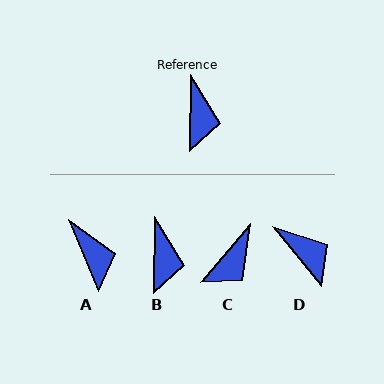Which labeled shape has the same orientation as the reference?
B.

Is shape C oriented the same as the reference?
No, it is off by about 39 degrees.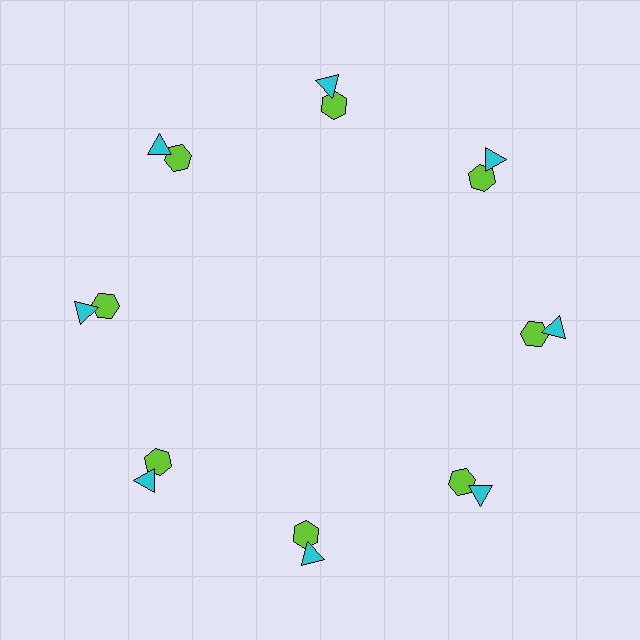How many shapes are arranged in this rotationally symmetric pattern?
There are 16 shapes, arranged in 8 groups of 2.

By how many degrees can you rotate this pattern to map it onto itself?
The pattern maps onto itself every 45 degrees of rotation.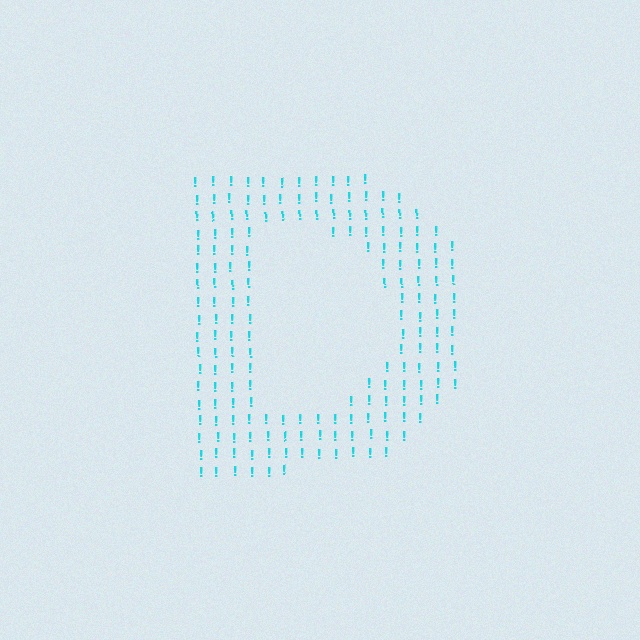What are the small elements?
The small elements are exclamation marks.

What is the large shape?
The large shape is the letter D.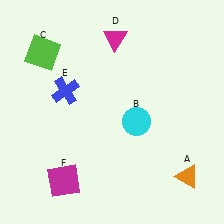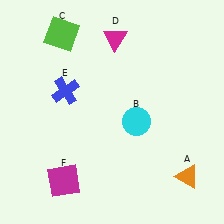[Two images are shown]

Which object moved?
The lime square (C) moved right.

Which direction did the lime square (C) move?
The lime square (C) moved right.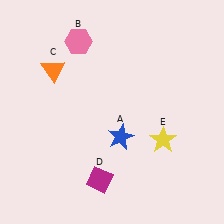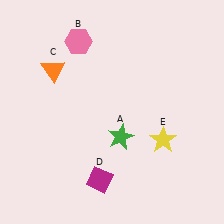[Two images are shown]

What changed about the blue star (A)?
In Image 1, A is blue. In Image 2, it changed to green.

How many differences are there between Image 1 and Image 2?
There is 1 difference between the two images.